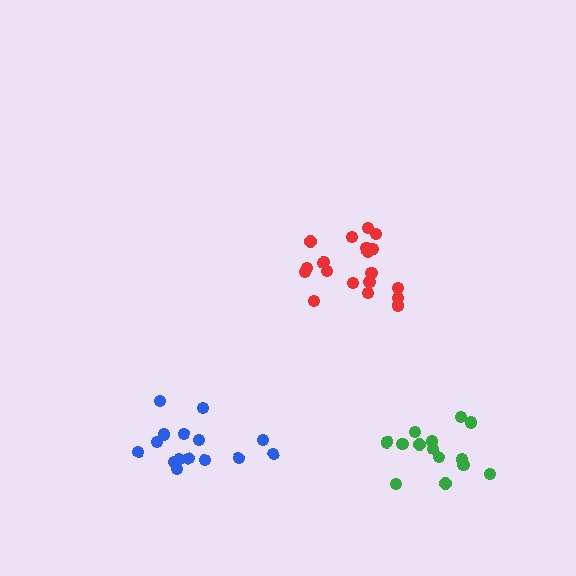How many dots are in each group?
Group 1: 19 dots, Group 2: 14 dots, Group 3: 15 dots (48 total).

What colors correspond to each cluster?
The clusters are colored: red, green, blue.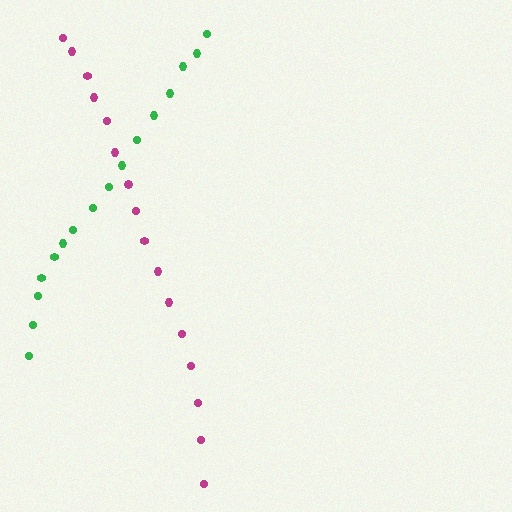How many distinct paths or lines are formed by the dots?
There are 2 distinct paths.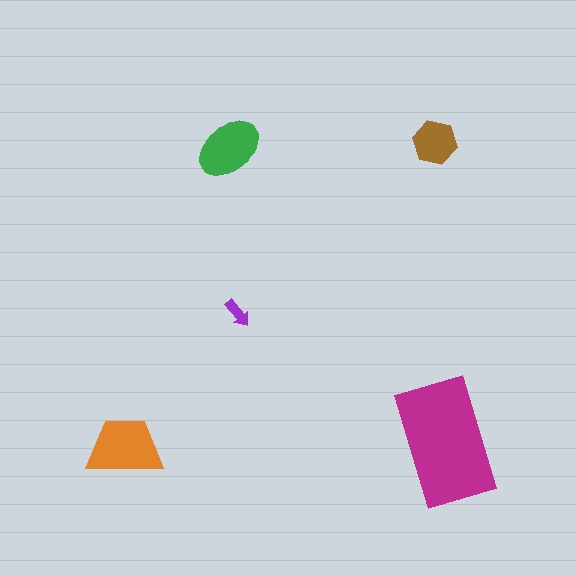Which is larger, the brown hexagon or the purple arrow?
The brown hexagon.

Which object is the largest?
The magenta rectangle.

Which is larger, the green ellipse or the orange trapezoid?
The orange trapezoid.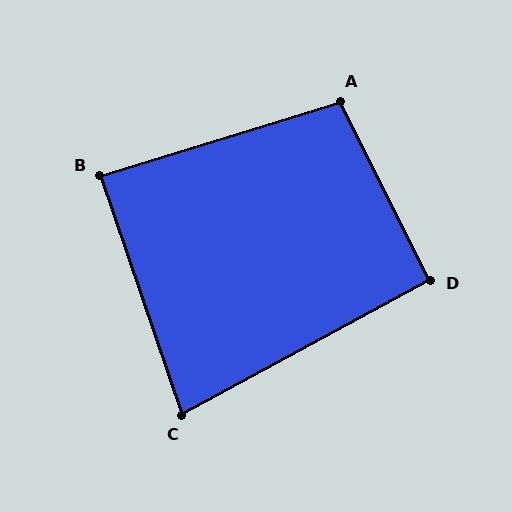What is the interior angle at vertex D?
Approximately 92 degrees (approximately right).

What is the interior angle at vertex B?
Approximately 88 degrees (approximately right).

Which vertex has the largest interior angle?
A, at approximately 100 degrees.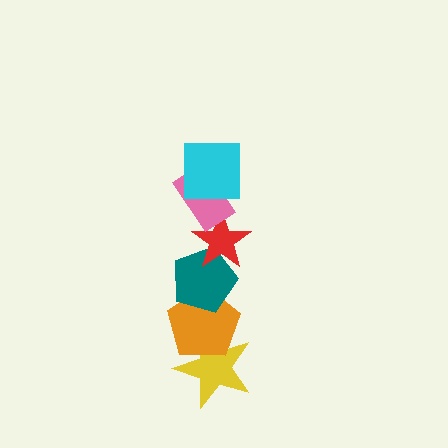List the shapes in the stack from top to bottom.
From top to bottom: the cyan square, the pink rectangle, the red star, the teal pentagon, the orange pentagon, the yellow star.